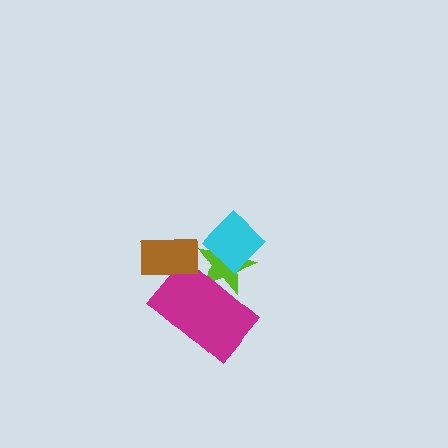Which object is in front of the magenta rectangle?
The brown rectangle is in front of the magenta rectangle.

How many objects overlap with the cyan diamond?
1 object overlaps with the cyan diamond.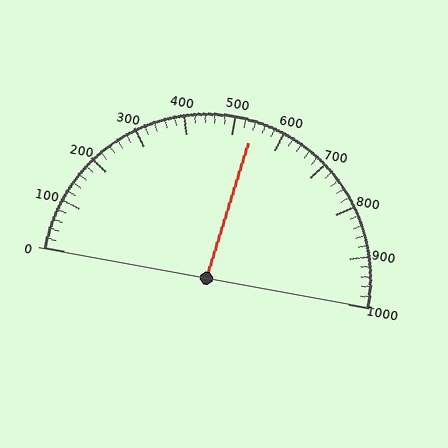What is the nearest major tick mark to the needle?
The nearest major tick mark is 500.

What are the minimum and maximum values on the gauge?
The gauge ranges from 0 to 1000.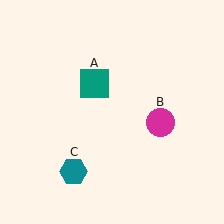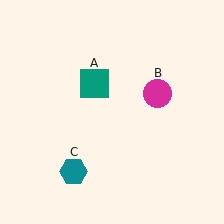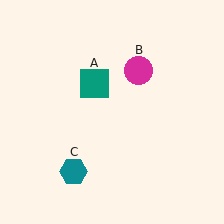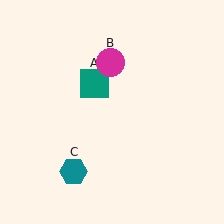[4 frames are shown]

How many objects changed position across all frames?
1 object changed position: magenta circle (object B).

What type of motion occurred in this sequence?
The magenta circle (object B) rotated counterclockwise around the center of the scene.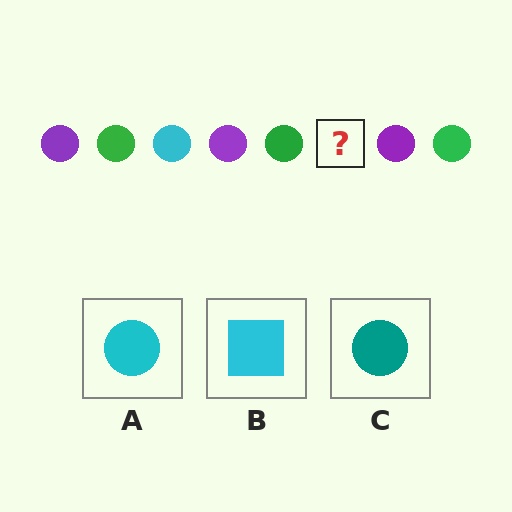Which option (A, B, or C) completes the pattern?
A.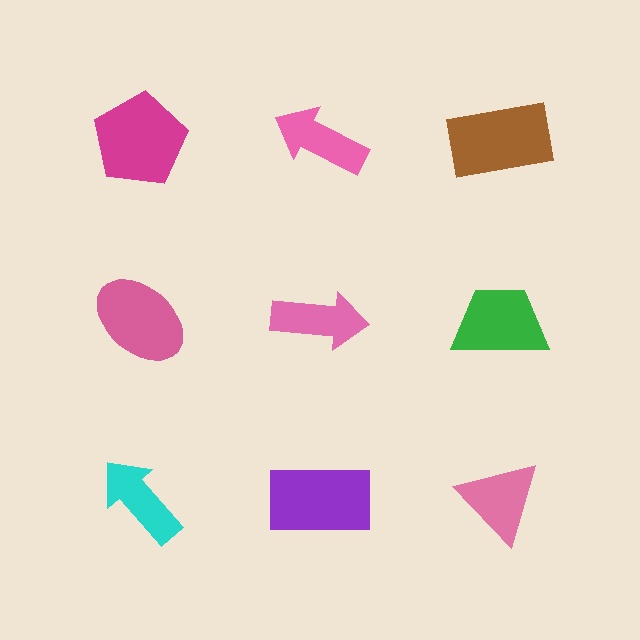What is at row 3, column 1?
A cyan arrow.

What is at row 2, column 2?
A pink arrow.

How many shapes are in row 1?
3 shapes.